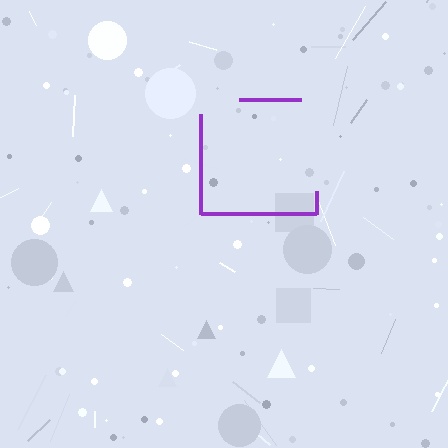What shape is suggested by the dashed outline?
The dashed outline suggests a square.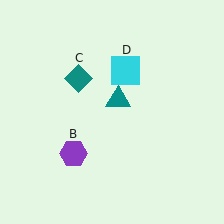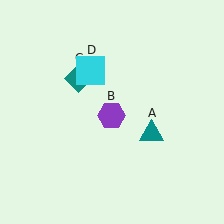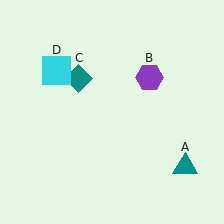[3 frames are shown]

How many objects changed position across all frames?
3 objects changed position: teal triangle (object A), purple hexagon (object B), cyan square (object D).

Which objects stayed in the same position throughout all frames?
Teal diamond (object C) remained stationary.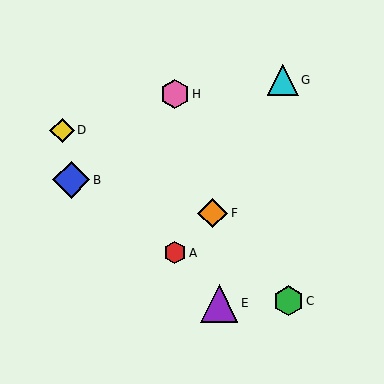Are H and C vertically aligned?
No, H is at x≈175 and C is at x≈289.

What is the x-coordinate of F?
Object F is at x≈213.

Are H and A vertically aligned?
Yes, both are at x≈175.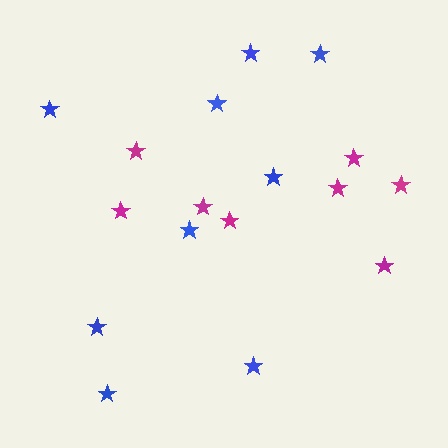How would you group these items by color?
There are 2 groups: one group of magenta stars (8) and one group of blue stars (9).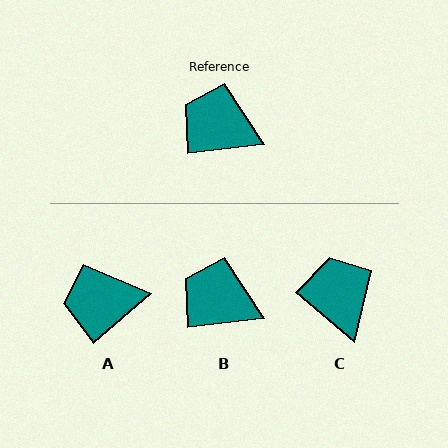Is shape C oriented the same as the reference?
No, it is off by about 46 degrees.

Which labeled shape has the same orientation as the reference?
B.